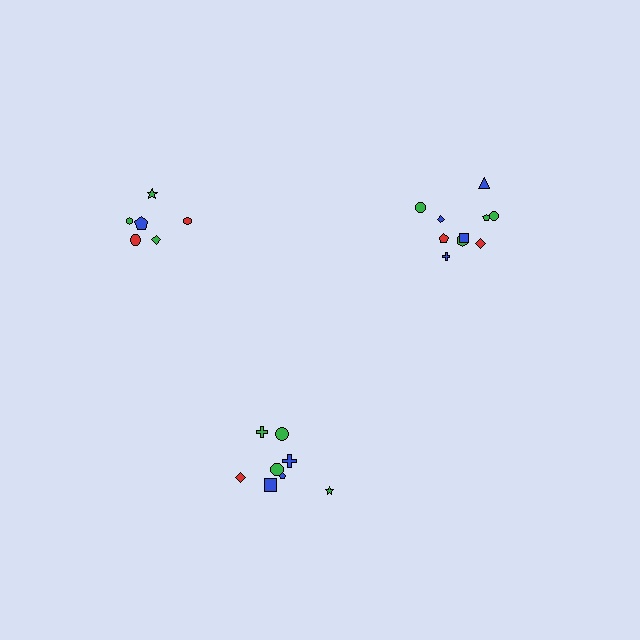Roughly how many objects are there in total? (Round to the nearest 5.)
Roughly 25 objects in total.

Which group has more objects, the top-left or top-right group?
The top-right group.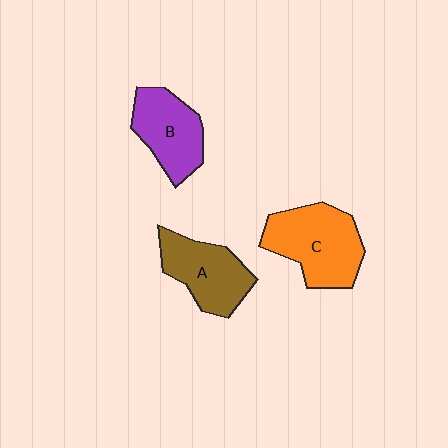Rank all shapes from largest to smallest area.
From largest to smallest: C (orange), A (brown), B (purple).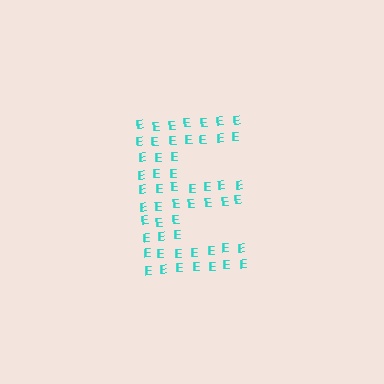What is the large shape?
The large shape is the letter E.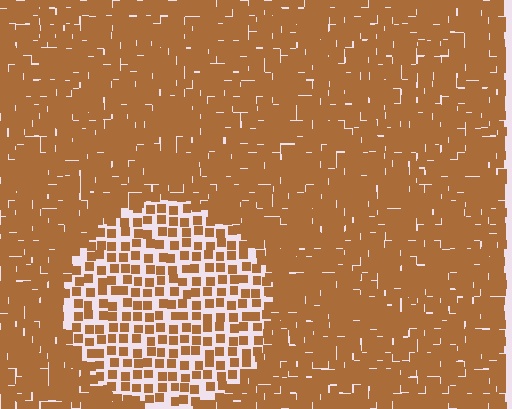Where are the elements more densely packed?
The elements are more densely packed outside the circle boundary.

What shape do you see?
I see a circle.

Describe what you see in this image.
The image contains small brown elements arranged at two different densities. A circle-shaped region is visible where the elements are less densely packed than the surrounding area.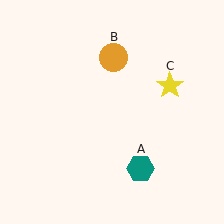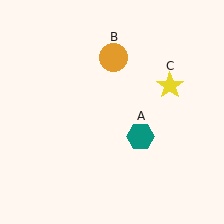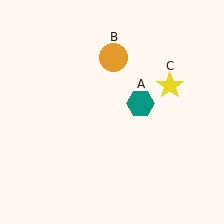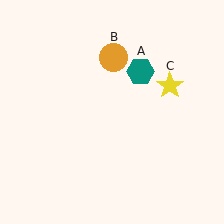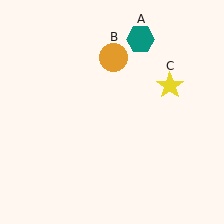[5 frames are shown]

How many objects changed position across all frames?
1 object changed position: teal hexagon (object A).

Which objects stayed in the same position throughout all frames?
Orange circle (object B) and yellow star (object C) remained stationary.